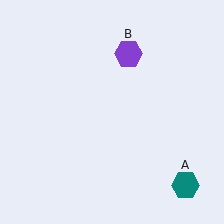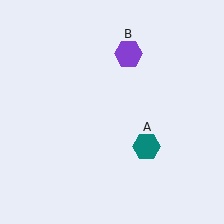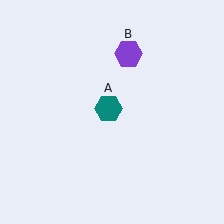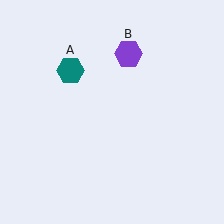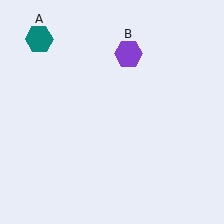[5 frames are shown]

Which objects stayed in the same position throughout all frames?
Purple hexagon (object B) remained stationary.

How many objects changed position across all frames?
1 object changed position: teal hexagon (object A).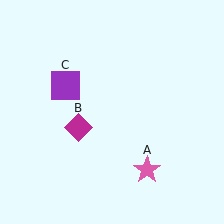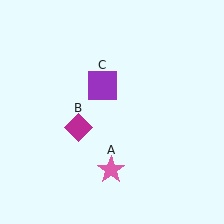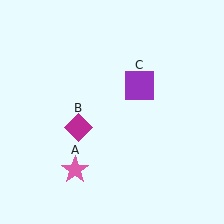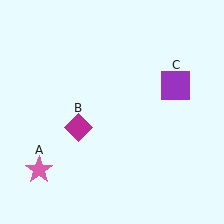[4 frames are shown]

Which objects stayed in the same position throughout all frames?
Magenta diamond (object B) remained stationary.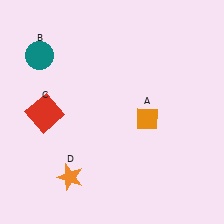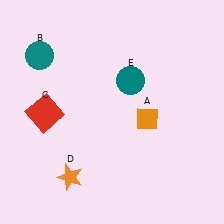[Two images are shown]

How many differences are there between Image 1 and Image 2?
There is 1 difference between the two images.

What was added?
A teal circle (E) was added in Image 2.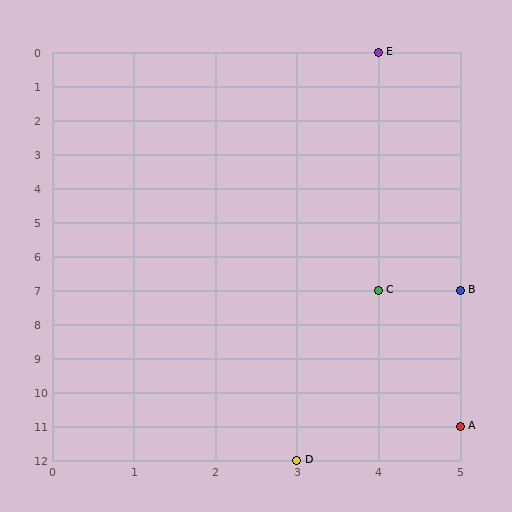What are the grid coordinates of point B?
Point B is at grid coordinates (5, 7).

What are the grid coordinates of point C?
Point C is at grid coordinates (4, 7).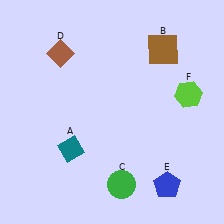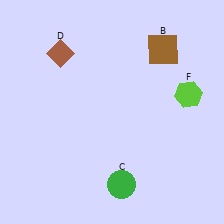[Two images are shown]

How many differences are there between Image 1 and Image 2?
There are 2 differences between the two images.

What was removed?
The blue pentagon (E), the teal diamond (A) were removed in Image 2.